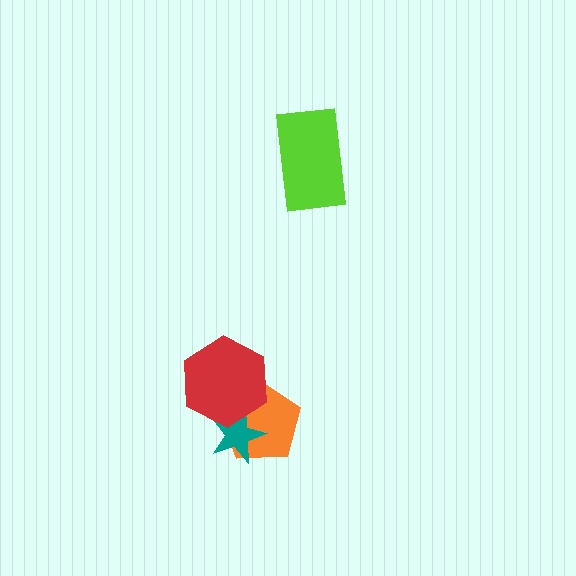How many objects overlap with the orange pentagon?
2 objects overlap with the orange pentagon.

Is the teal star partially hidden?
Yes, it is partially covered by another shape.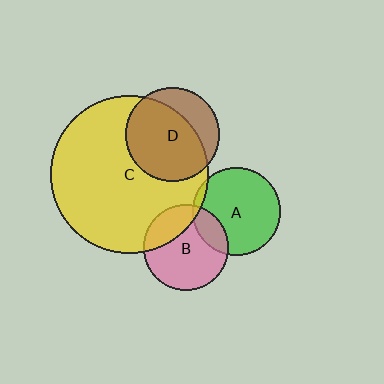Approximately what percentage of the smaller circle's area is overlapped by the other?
Approximately 5%.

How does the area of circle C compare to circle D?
Approximately 2.8 times.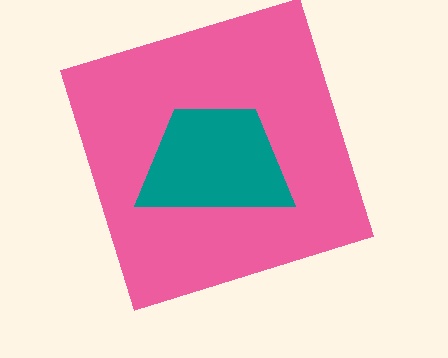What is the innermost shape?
The teal trapezoid.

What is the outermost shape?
The pink square.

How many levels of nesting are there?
2.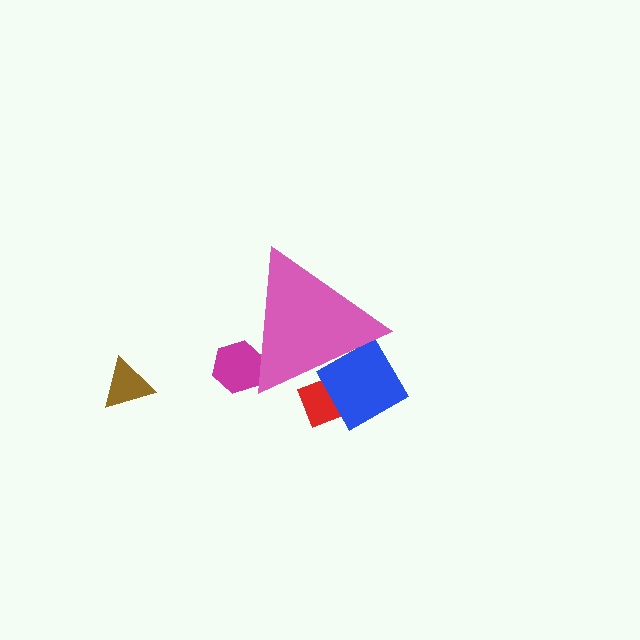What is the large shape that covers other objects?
A pink triangle.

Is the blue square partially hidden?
Yes, the blue square is partially hidden behind the pink triangle.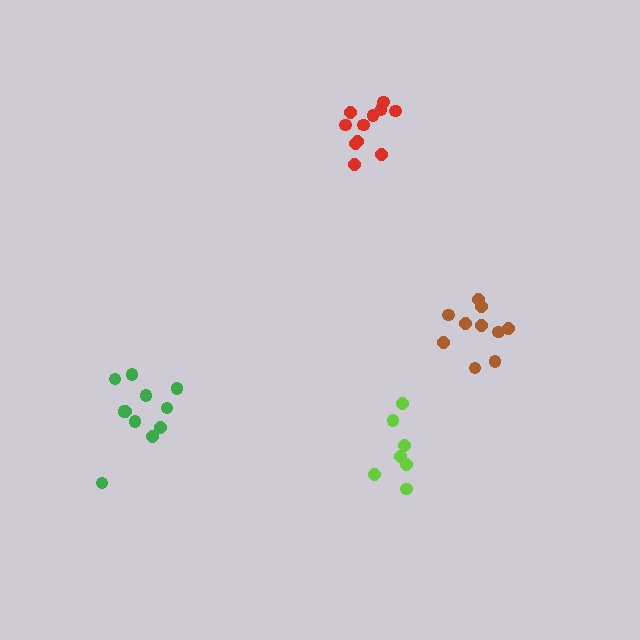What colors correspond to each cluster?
The clusters are colored: brown, red, green, lime.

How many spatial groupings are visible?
There are 4 spatial groupings.